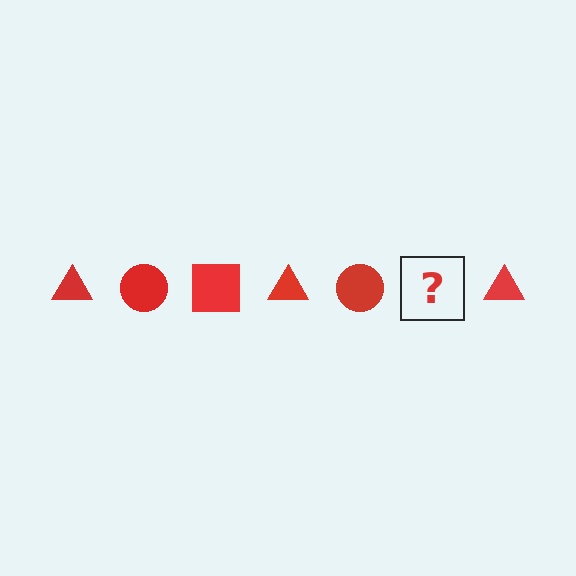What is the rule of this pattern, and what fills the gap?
The rule is that the pattern cycles through triangle, circle, square shapes in red. The gap should be filled with a red square.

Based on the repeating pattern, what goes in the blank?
The blank should be a red square.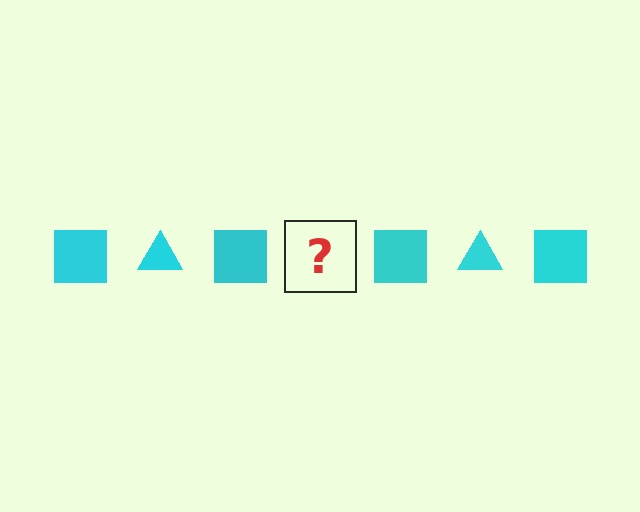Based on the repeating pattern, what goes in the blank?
The blank should be a cyan triangle.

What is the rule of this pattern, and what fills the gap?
The rule is that the pattern cycles through square, triangle shapes in cyan. The gap should be filled with a cyan triangle.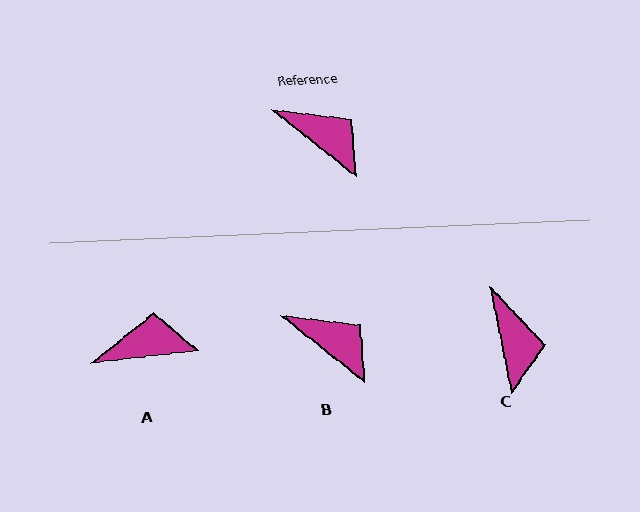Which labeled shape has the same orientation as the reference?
B.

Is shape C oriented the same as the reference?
No, it is off by about 40 degrees.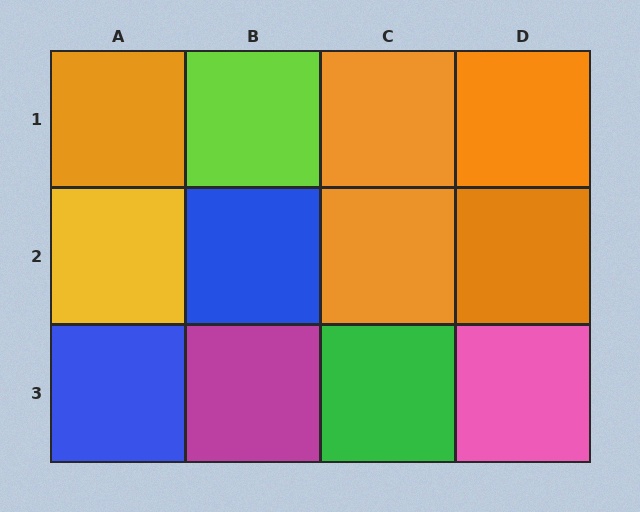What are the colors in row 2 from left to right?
Yellow, blue, orange, orange.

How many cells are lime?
1 cell is lime.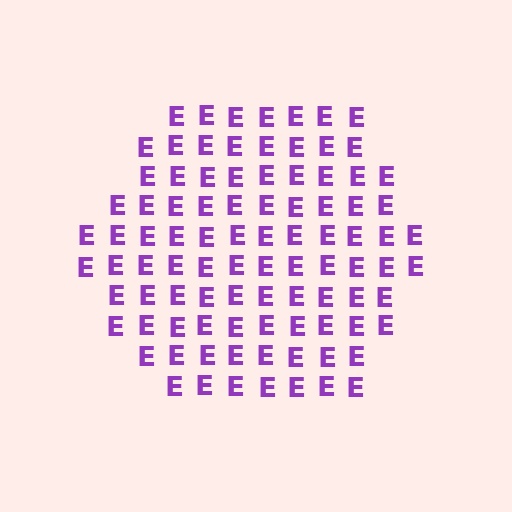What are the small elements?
The small elements are letter E's.